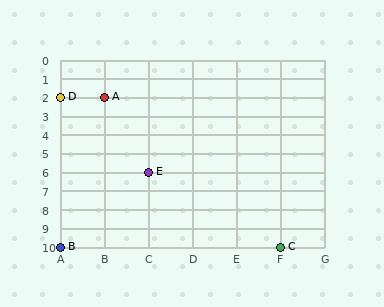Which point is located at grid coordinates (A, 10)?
Point B is at (A, 10).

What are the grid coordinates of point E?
Point E is at grid coordinates (C, 6).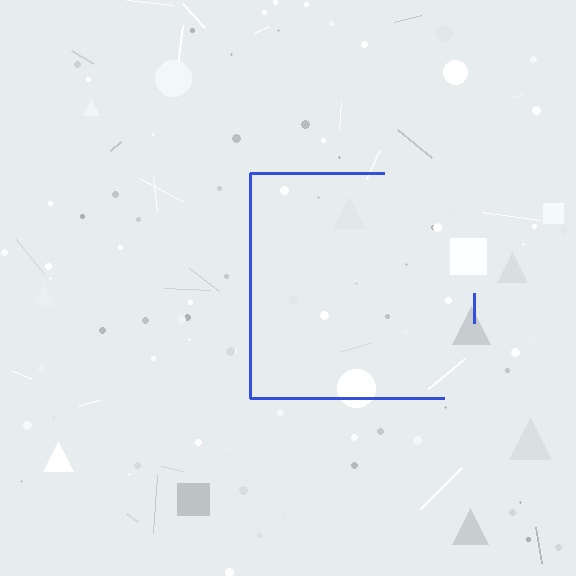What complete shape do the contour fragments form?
The contour fragments form a square.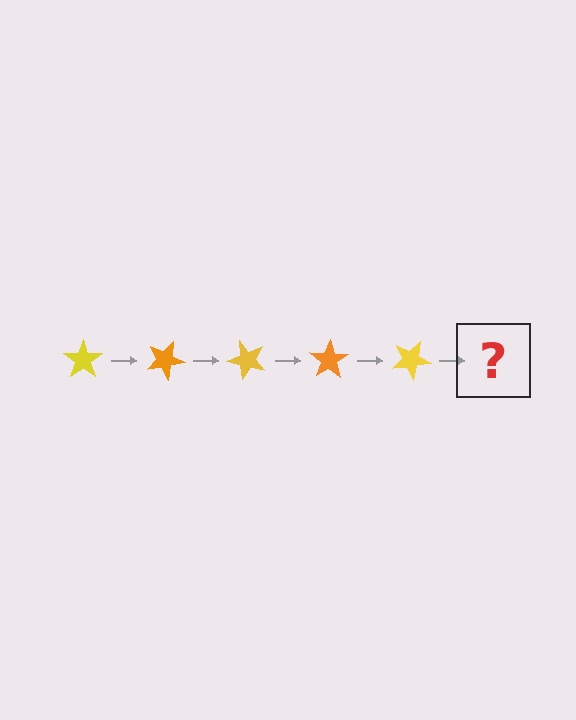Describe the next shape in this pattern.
It should be an orange star, rotated 125 degrees from the start.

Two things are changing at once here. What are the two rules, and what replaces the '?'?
The two rules are that it rotates 25 degrees each step and the color cycles through yellow and orange. The '?' should be an orange star, rotated 125 degrees from the start.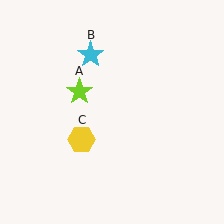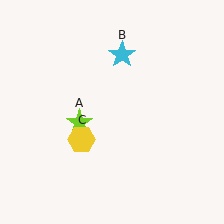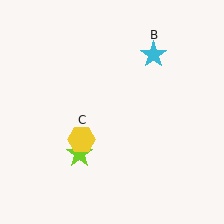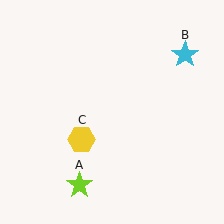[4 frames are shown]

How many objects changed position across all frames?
2 objects changed position: lime star (object A), cyan star (object B).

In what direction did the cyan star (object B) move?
The cyan star (object B) moved right.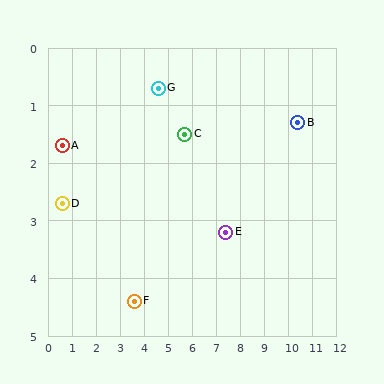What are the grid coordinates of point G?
Point G is at approximately (4.6, 0.7).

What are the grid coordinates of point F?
Point F is at approximately (3.6, 4.4).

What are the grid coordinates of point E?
Point E is at approximately (7.4, 3.2).